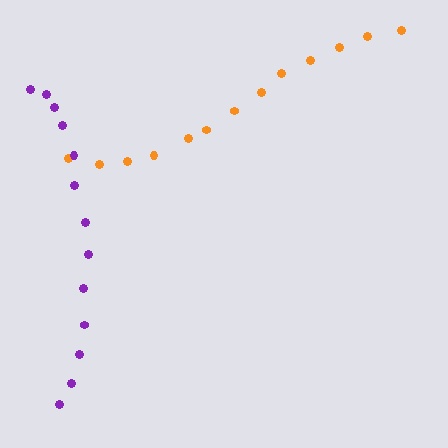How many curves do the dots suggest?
There are 2 distinct paths.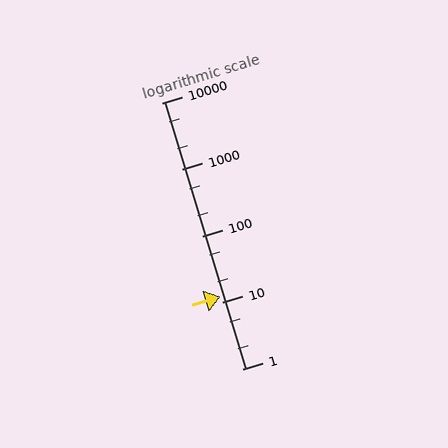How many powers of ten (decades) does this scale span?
The scale spans 4 decades, from 1 to 10000.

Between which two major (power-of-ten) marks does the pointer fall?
The pointer is between 10 and 100.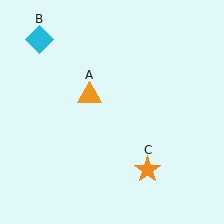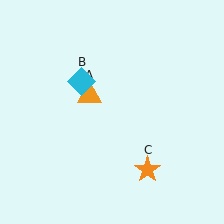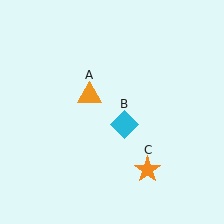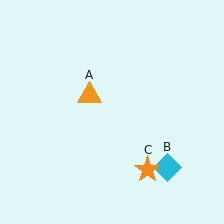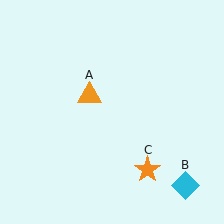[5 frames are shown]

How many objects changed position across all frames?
1 object changed position: cyan diamond (object B).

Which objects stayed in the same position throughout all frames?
Orange triangle (object A) and orange star (object C) remained stationary.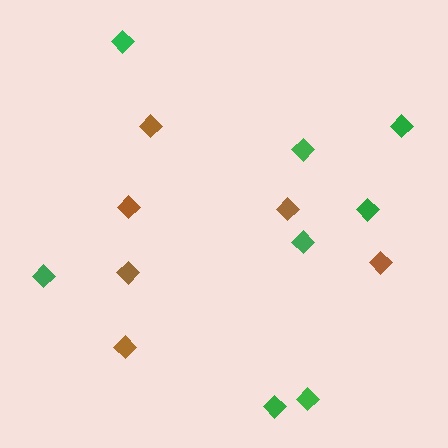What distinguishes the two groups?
There are 2 groups: one group of green diamonds (8) and one group of brown diamonds (6).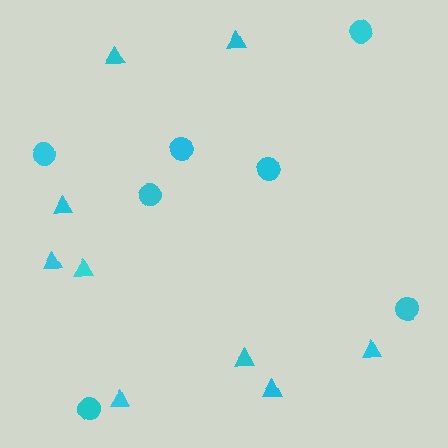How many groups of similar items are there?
There are 2 groups: one group of triangles (9) and one group of circles (7).